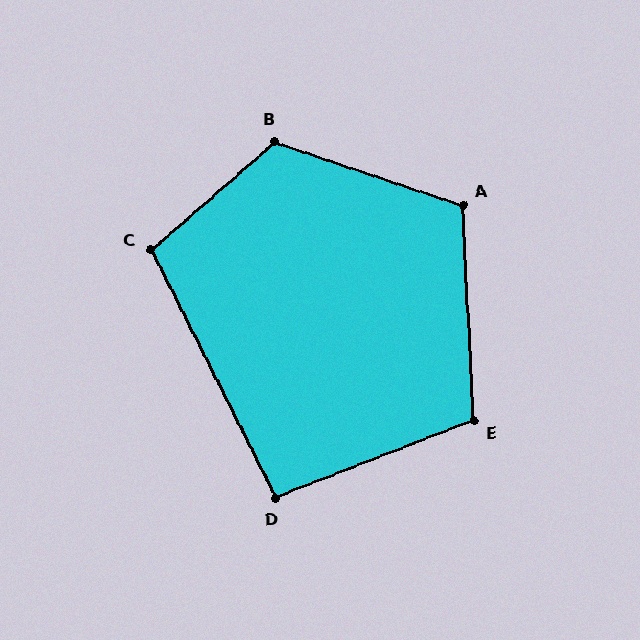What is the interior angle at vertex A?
Approximately 111 degrees (obtuse).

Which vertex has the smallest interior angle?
D, at approximately 96 degrees.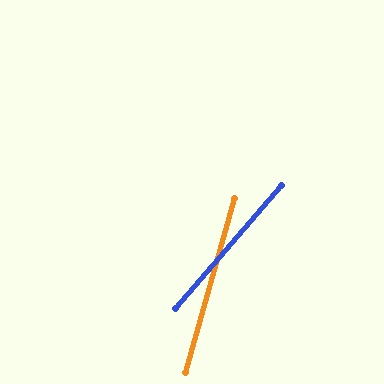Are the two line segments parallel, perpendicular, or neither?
Neither parallel nor perpendicular — they differ by about 25°.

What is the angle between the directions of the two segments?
Approximately 25 degrees.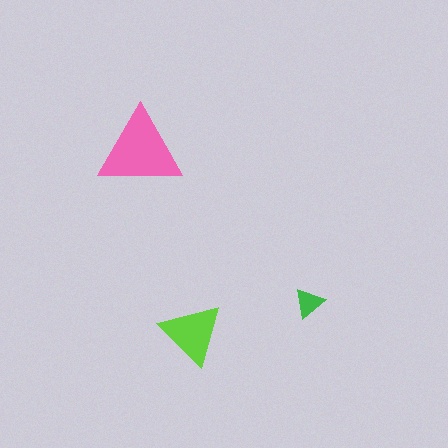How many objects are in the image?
There are 3 objects in the image.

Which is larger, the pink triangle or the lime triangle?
The pink one.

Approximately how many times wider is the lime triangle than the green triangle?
About 2 times wider.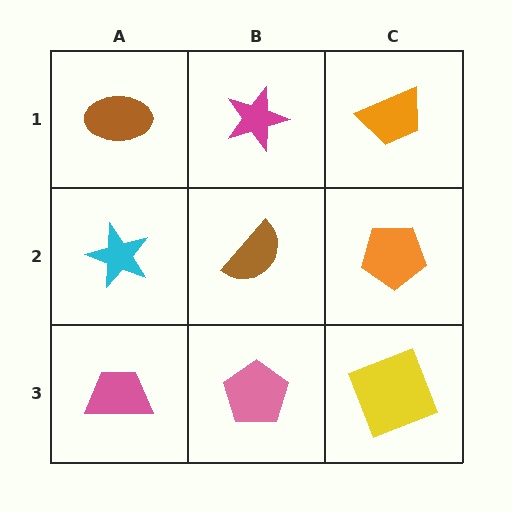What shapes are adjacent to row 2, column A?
A brown ellipse (row 1, column A), a pink trapezoid (row 3, column A), a brown semicircle (row 2, column B).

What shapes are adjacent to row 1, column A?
A cyan star (row 2, column A), a magenta star (row 1, column B).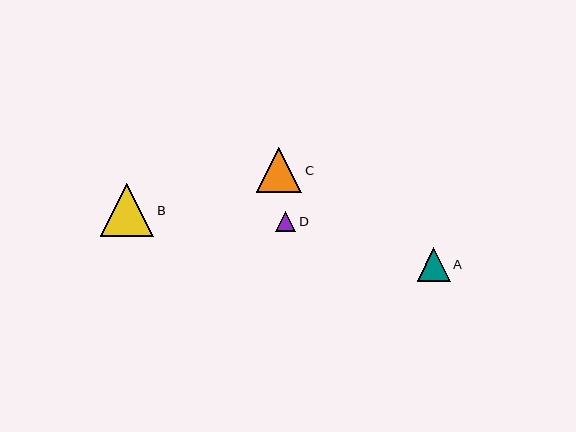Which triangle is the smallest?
Triangle D is the smallest with a size of approximately 20 pixels.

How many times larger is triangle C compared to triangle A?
Triangle C is approximately 1.4 times the size of triangle A.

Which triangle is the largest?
Triangle B is the largest with a size of approximately 53 pixels.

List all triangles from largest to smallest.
From largest to smallest: B, C, A, D.